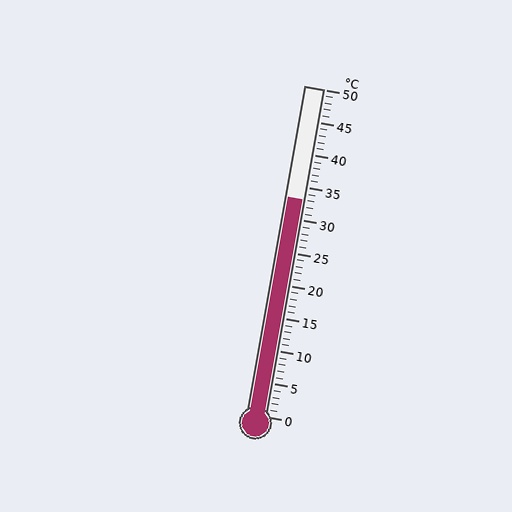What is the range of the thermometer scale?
The thermometer scale ranges from 0°C to 50°C.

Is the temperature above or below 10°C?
The temperature is above 10°C.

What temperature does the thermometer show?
The thermometer shows approximately 33°C.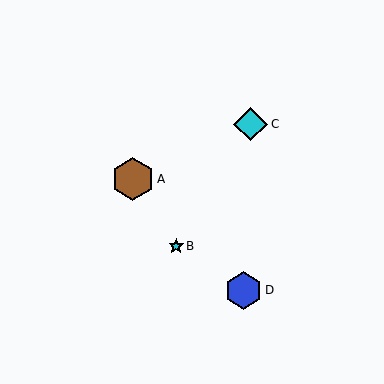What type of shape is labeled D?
Shape D is a blue hexagon.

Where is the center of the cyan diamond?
The center of the cyan diamond is at (251, 124).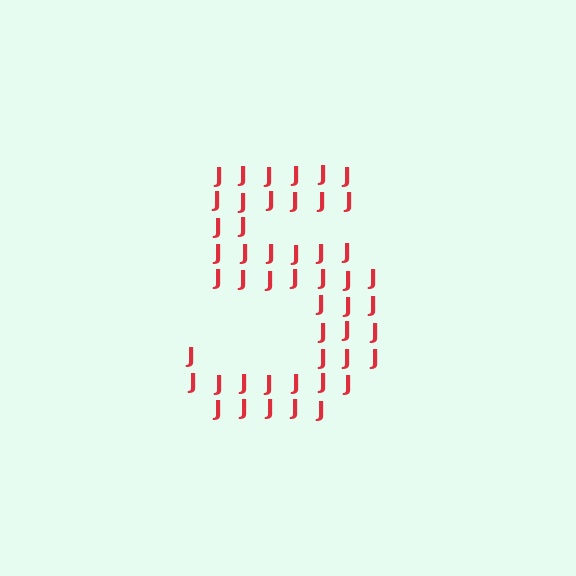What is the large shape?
The large shape is the digit 5.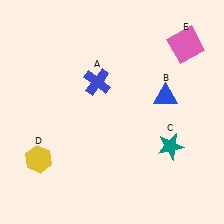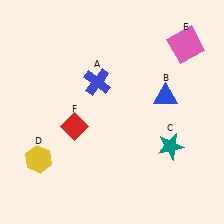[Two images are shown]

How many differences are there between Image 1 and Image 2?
There is 1 difference between the two images.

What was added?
A red diamond (F) was added in Image 2.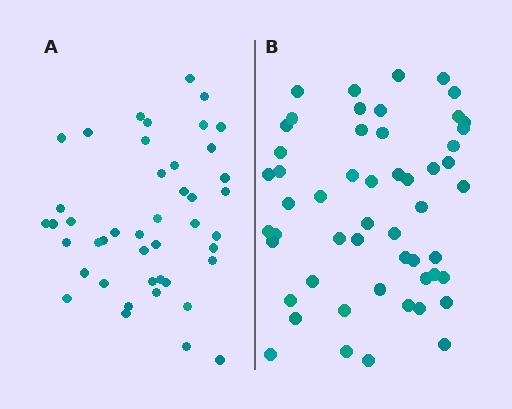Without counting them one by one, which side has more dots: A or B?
Region B (the right region) has more dots.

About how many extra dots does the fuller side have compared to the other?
Region B has roughly 8 or so more dots than region A.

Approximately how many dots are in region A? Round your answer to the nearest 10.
About 40 dots. (The exact count is 44, which rounds to 40.)